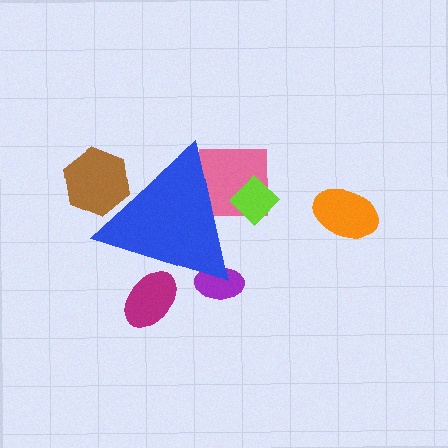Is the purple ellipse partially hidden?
Yes, the purple ellipse is partially hidden behind the blue triangle.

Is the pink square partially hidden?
Yes, the pink square is partially hidden behind the blue triangle.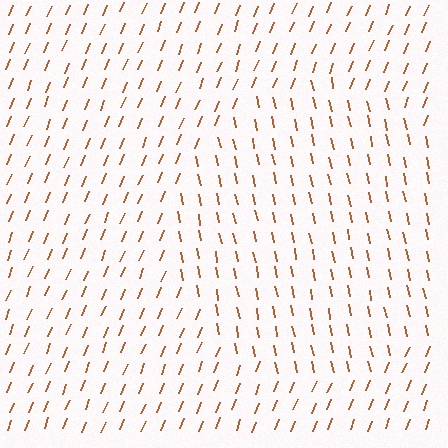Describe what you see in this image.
The image is filled with small brown line segments. A circle region in the image has lines oriented differently from the surrounding lines, creating a visible texture boundary.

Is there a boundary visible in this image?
Yes, there is a texture boundary formed by a change in line orientation.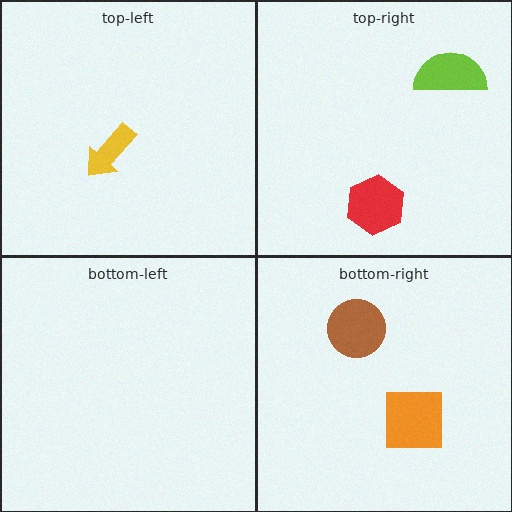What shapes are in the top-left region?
The yellow arrow.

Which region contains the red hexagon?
The top-right region.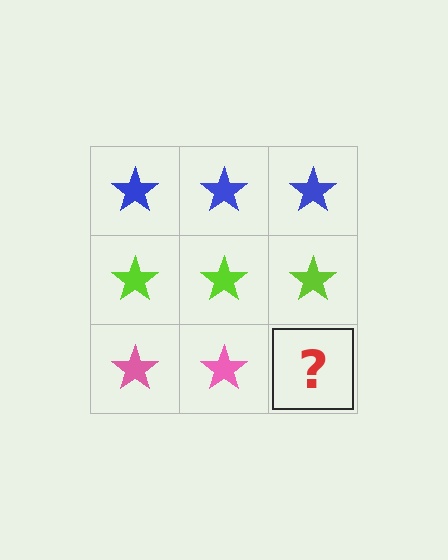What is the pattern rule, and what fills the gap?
The rule is that each row has a consistent color. The gap should be filled with a pink star.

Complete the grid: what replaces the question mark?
The question mark should be replaced with a pink star.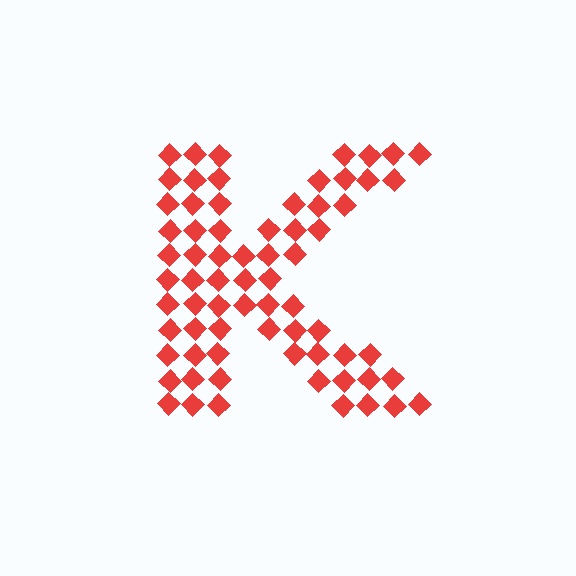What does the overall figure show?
The overall figure shows the letter K.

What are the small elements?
The small elements are diamonds.